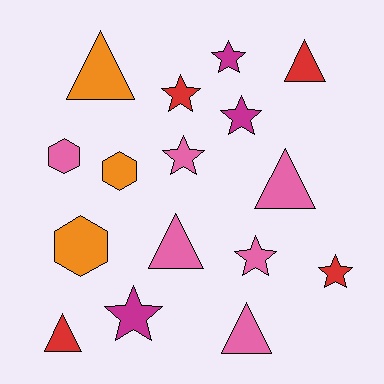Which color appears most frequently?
Pink, with 6 objects.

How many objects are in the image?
There are 16 objects.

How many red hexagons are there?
There are no red hexagons.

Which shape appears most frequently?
Star, with 7 objects.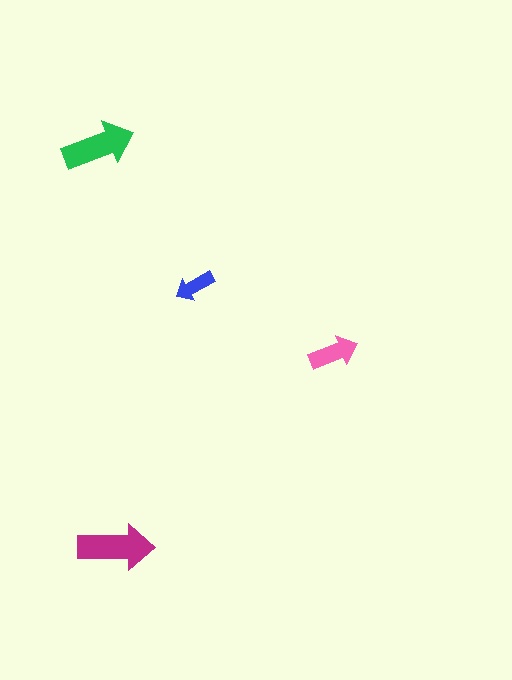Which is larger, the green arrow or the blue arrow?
The green one.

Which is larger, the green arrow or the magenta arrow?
The magenta one.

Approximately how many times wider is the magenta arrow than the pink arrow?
About 1.5 times wider.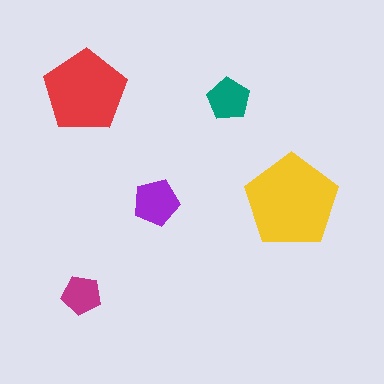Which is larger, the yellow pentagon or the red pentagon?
The yellow one.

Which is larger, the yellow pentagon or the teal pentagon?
The yellow one.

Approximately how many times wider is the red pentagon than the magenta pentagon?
About 2 times wider.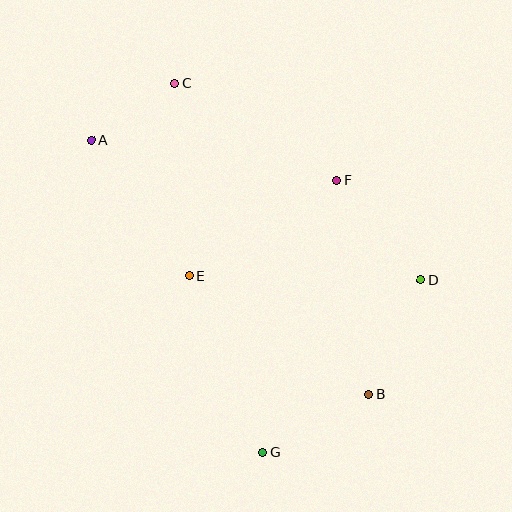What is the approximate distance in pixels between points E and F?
The distance between E and F is approximately 176 pixels.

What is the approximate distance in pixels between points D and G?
The distance between D and G is approximately 234 pixels.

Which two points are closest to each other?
Points A and C are closest to each other.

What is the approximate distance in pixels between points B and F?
The distance between B and F is approximately 217 pixels.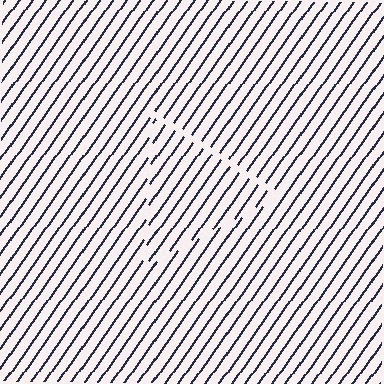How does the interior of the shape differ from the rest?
The interior of the shape contains the same grating, shifted by half a period — the contour is defined by the phase discontinuity where line-ends from the inner and outer gratings abut.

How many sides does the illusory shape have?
3 sides — the line-ends trace a triangle.